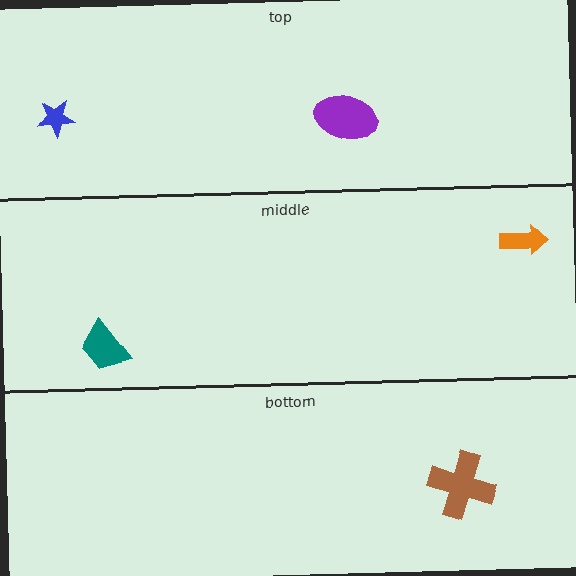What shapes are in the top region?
The purple ellipse, the blue star.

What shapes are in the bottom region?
The brown cross.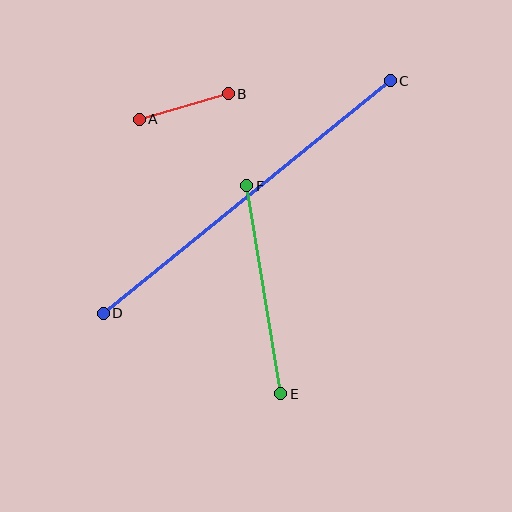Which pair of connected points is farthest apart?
Points C and D are farthest apart.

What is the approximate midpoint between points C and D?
The midpoint is at approximately (247, 197) pixels.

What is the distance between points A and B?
The distance is approximately 93 pixels.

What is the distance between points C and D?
The distance is approximately 369 pixels.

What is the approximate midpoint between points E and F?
The midpoint is at approximately (264, 290) pixels.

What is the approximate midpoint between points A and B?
The midpoint is at approximately (184, 106) pixels.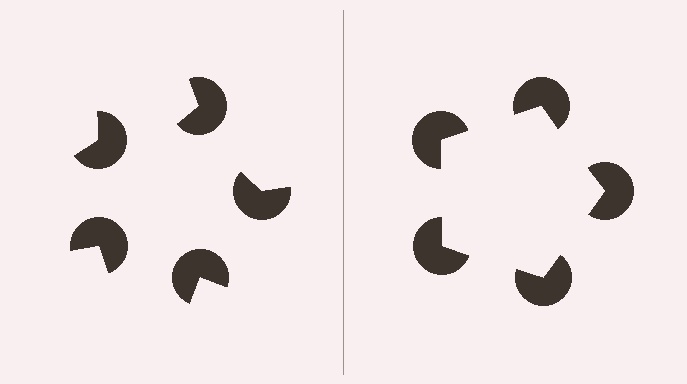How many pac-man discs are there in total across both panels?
10 — 5 on each side.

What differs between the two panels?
The pac-man discs are positioned identically on both sides; only the wedge orientations differ. On the right they align to a pentagon; on the left they are misaligned.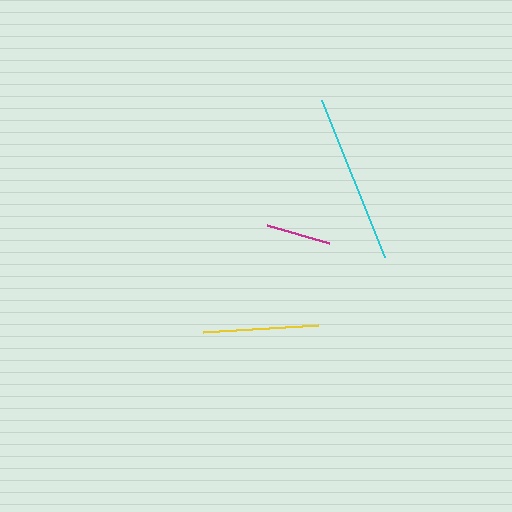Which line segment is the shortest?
The magenta line is the shortest at approximately 64 pixels.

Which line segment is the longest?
The cyan line is the longest at approximately 169 pixels.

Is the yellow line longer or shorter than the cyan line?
The cyan line is longer than the yellow line.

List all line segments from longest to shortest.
From longest to shortest: cyan, yellow, magenta.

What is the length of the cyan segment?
The cyan segment is approximately 169 pixels long.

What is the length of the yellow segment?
The yellow segment is approximately 115 pixels long.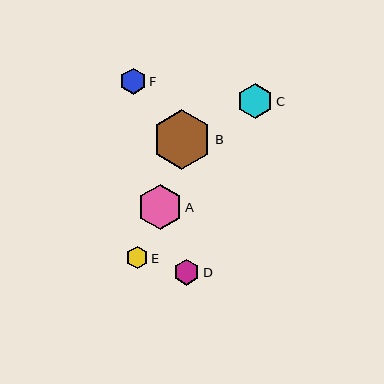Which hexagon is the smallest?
Hexagon E is the smallest with a size of approximately 22 pixels.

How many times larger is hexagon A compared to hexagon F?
Hexagon A is approximately 1.7 times the size of hexagon F.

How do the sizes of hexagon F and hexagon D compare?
Hexagon F and hexagon D are approximately the same size.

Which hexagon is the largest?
Hexagon B is the largest with a size of approximately 59 pixels.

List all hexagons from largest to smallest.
From largest to smallest: B, A, C, F, D, E.